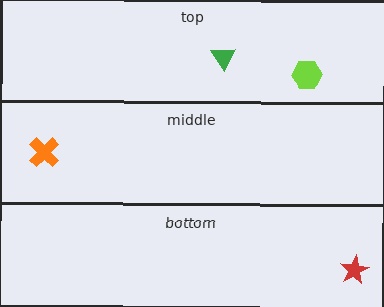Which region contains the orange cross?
The middle region.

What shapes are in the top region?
The lime hexagon, the green triangle.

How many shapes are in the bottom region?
1.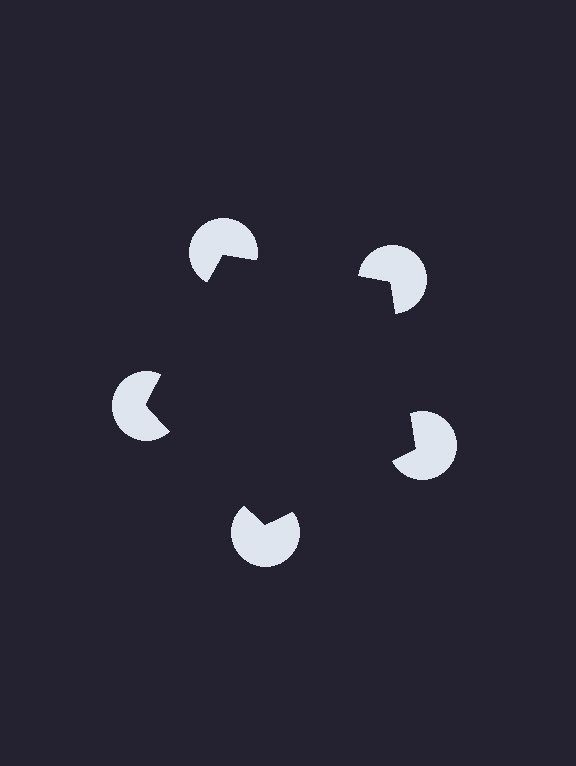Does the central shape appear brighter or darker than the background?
It typically appears slightly darker than the background, even though no actual brightness change is drawn.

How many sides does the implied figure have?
5 sides.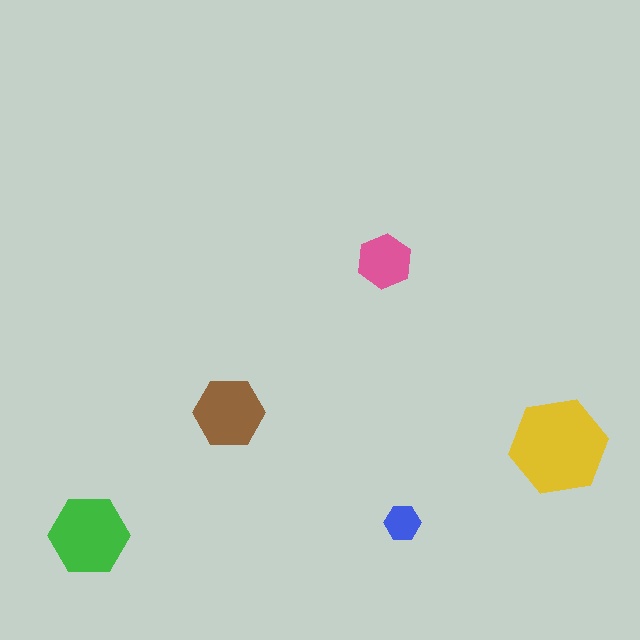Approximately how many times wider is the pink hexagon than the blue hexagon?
About 1.5 times wider.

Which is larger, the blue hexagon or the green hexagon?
The green one.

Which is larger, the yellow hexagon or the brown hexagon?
The yellow one.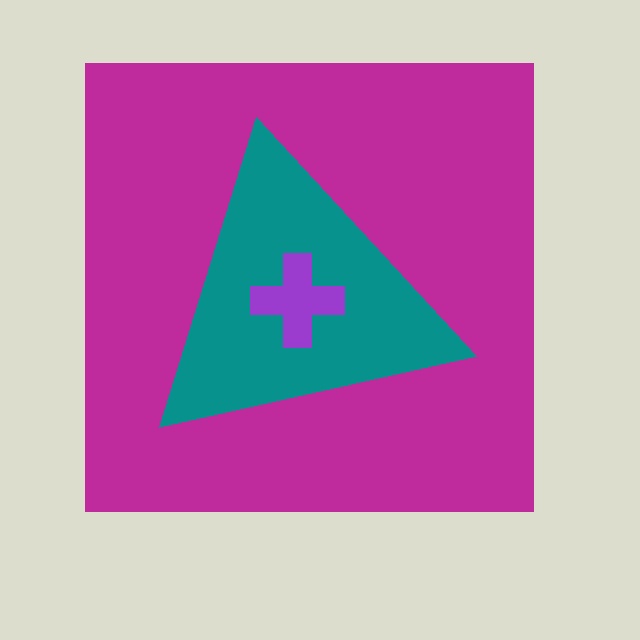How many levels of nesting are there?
3.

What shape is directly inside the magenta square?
The teal triangle.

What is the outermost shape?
The magenta square.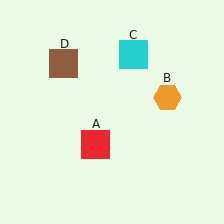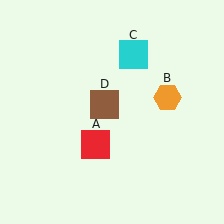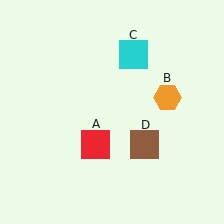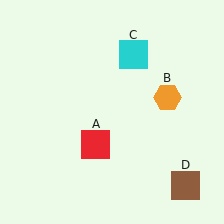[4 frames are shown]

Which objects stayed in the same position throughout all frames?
Red square (object A) and orange hexagon (object B) and cyan square (object C) remained stationary.